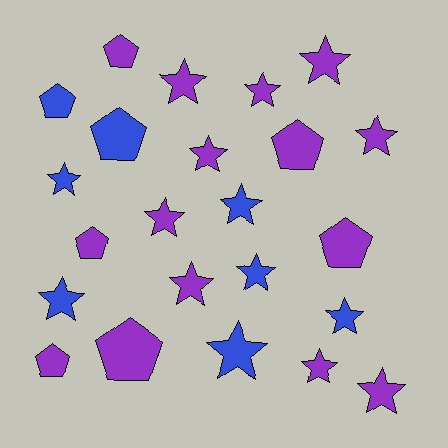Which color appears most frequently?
Purple, with 15 objects.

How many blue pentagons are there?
There are 2 blue pentagons.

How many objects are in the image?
There are 23 objects.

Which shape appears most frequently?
Star, with 15 objects.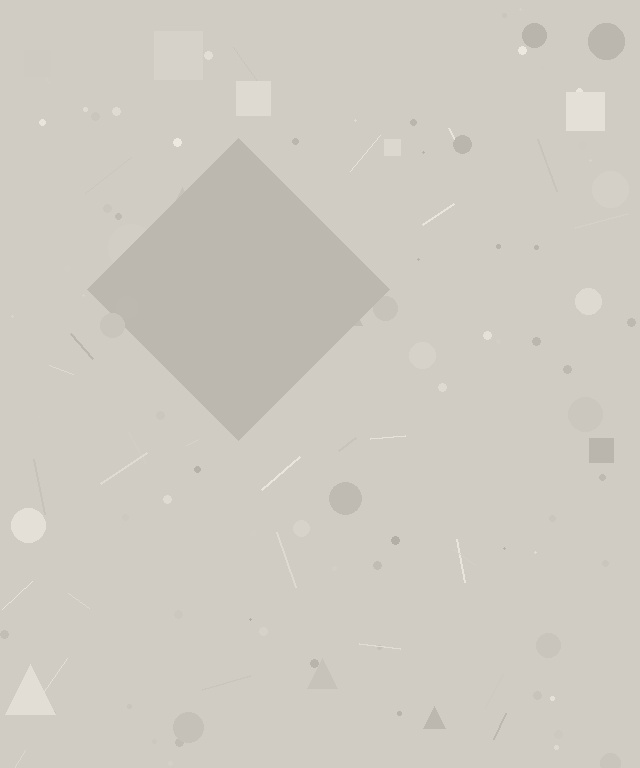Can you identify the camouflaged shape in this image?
The camouflaged shape is a diamond.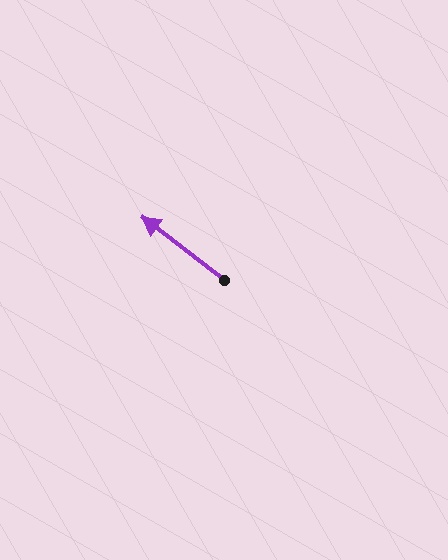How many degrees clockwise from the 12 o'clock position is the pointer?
Approximately 308 degrees.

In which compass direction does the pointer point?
Northwest.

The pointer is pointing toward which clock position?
Roughly 10 o'clock.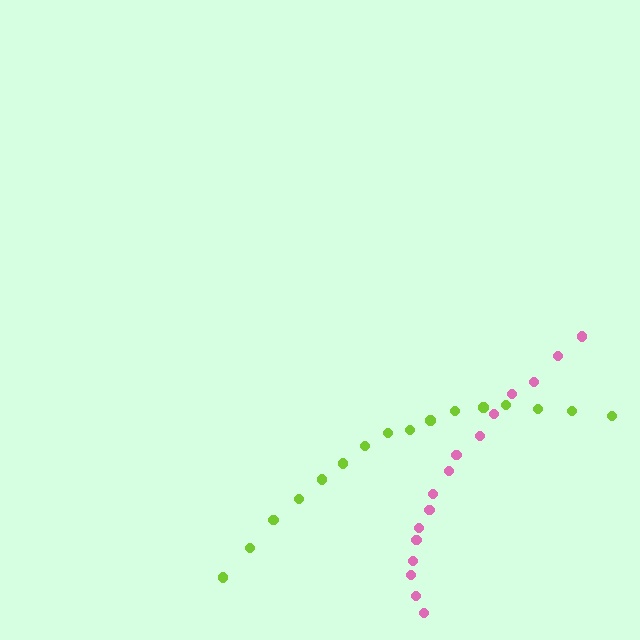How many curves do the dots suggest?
There are 2 distinct paths.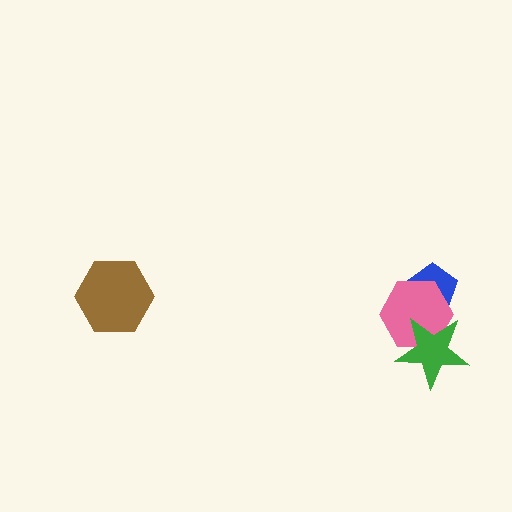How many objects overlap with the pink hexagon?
2 objects overlap with the pink hexagon.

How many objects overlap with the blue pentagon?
1 object overlaps with the blue pentagon.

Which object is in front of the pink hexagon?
The green star is in front of the pink hexagon.